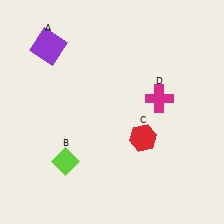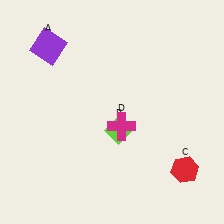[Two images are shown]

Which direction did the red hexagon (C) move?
The red hexagon (C) moved right.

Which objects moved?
The objects that moved are: the lime diamond (B), the red hexagon (C), the magenta cross (D).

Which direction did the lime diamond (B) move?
The lime diamond (B) moved right.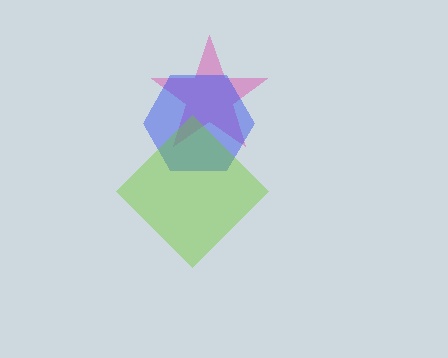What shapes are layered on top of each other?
The layered shapes are: a pink star, a blue hexagon, a lime diamond.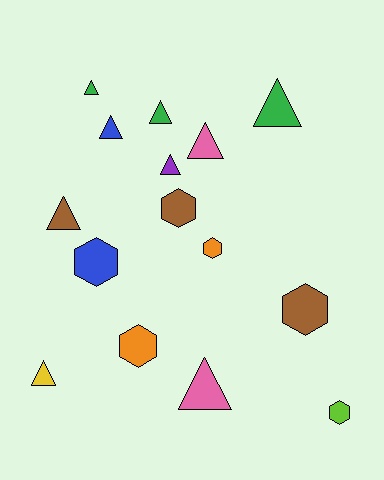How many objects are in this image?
There are 15 objects.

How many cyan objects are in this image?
There are no cyan objects.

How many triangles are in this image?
There are 9 triangles.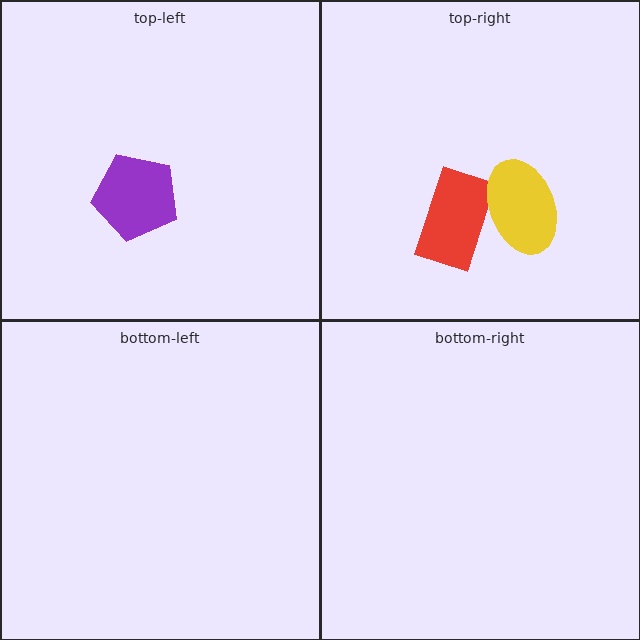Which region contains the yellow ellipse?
The top-right region.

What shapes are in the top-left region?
The purple pentagon.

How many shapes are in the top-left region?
1.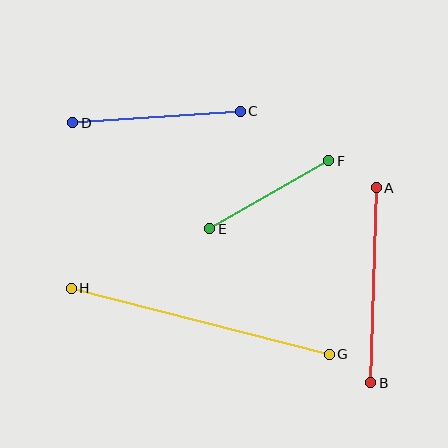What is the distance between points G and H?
The distance is approximately 267 pixels.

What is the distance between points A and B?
The distance is approximately 195 pixels.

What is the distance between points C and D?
The distance is approximately 168 pixels.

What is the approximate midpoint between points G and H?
The midpoint is at approximately (200, 321) pixels.